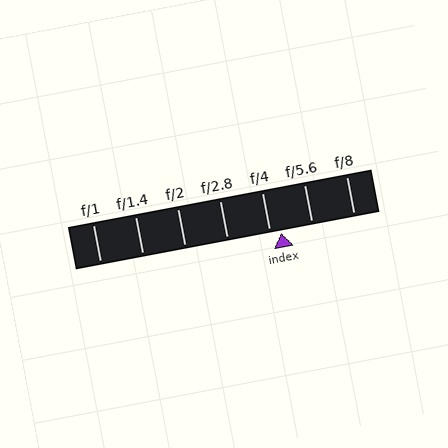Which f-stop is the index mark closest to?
The index mark is closest to f/4.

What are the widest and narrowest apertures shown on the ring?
The widest aperture shown is f/1 and the narrowest is f/8.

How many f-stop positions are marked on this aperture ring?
There are 7 f-stop positions marked.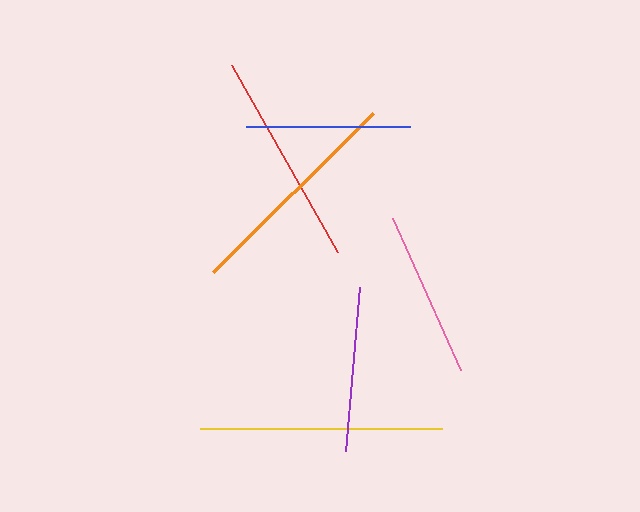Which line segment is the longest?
The yellow line is the longest at approximately 242 pixels.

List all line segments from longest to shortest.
From longest to shortest: yellow, orange, red, pink, blue, purple.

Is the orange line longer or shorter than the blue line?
The orange line is longer than the blue line.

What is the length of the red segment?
The red segment is approximately 216 pixels long.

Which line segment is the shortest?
The purple line is the shortest at approximately 164 pixels.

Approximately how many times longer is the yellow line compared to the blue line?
The yellow line is approximately 1.5 times the length of the blue line.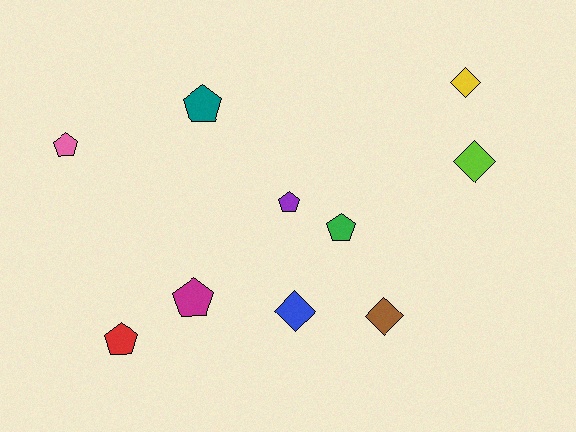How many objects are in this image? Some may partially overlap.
There are 10 objects.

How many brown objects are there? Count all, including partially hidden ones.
There is 1 brown object.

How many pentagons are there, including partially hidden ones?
There are 6 pentagons.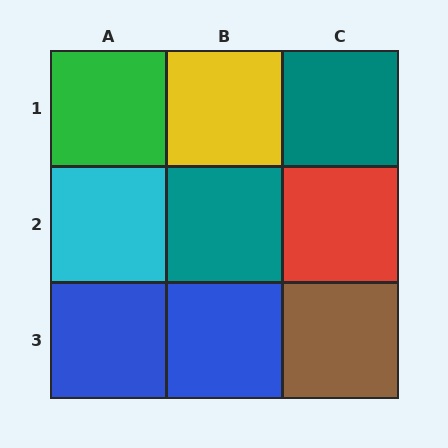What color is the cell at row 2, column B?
Teal.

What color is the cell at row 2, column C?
Red.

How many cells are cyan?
1 cell is cyan.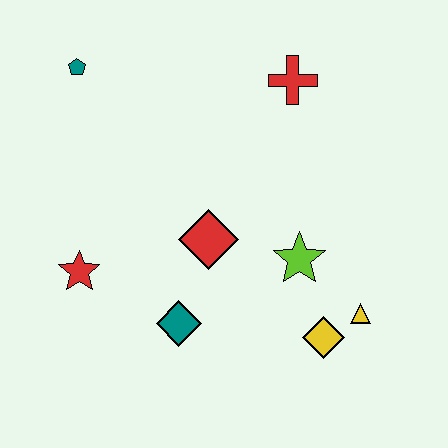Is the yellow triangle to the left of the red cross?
No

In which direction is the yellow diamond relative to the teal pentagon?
The yellow diamond is below the teal pentagon.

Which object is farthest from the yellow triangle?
The teal pentagon is farthest from the yellow triangle.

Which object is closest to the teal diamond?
The red diamond is closest to the teal diamond.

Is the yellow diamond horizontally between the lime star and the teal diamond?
No